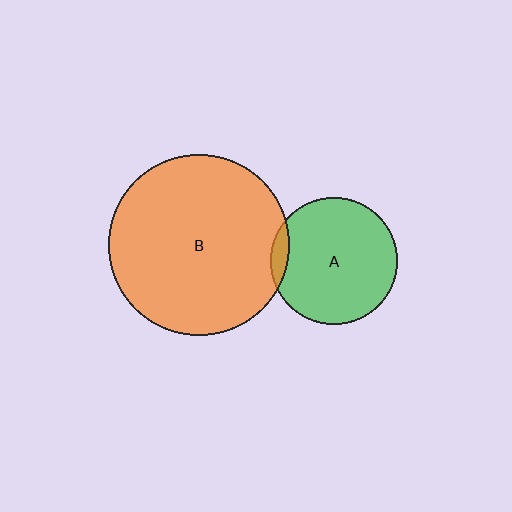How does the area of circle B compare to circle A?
Approximately 2.0 times.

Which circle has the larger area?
Circle B (orange).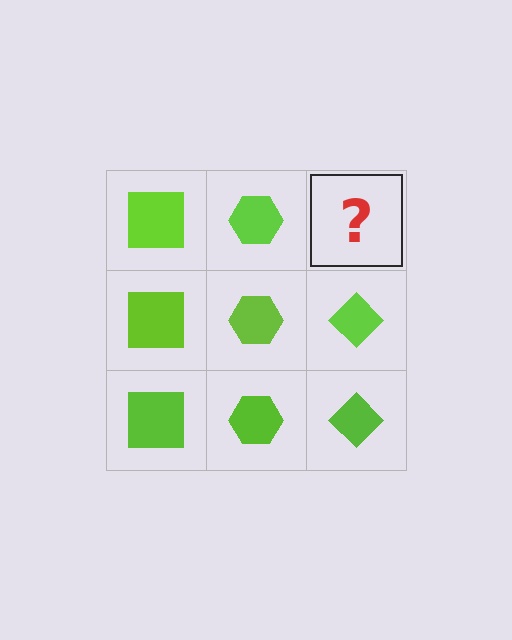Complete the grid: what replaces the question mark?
The question mark should be replaced with a lime diamond.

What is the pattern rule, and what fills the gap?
The rule is that each column has a consistent shape. The gap should be filled with a lime diamond.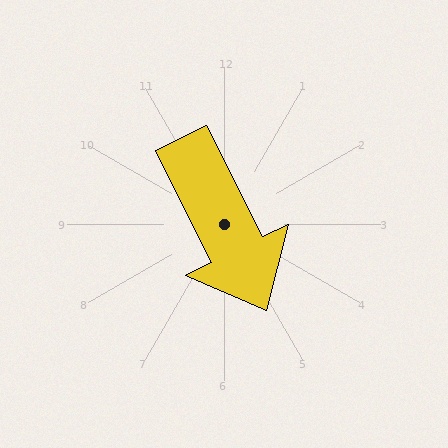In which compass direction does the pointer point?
Southeast.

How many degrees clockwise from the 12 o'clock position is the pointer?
Approximately 153 degrees.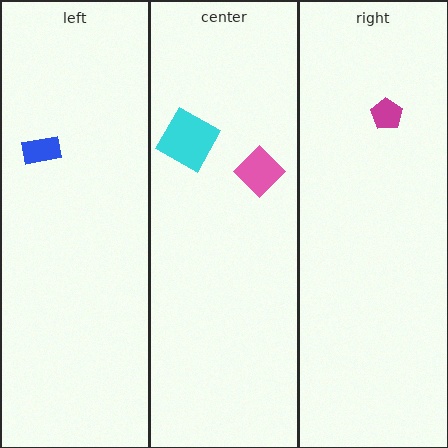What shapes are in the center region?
The cyan square, the pink diamond.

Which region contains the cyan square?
The center region.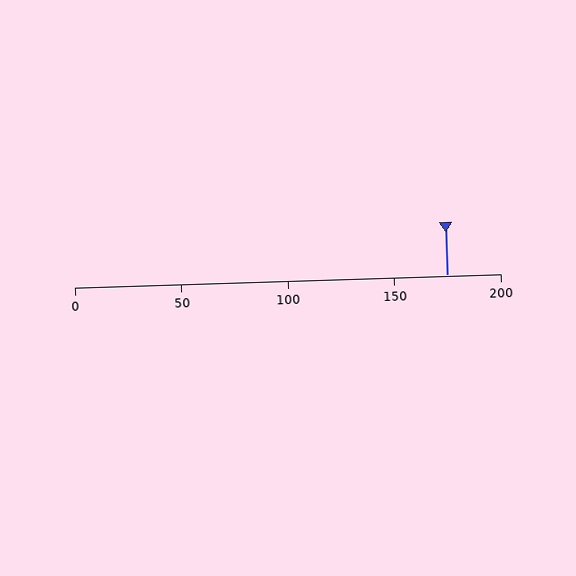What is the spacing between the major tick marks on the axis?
The major ticks are spaced 50 apart.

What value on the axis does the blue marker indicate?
The marker indicates approximately 175.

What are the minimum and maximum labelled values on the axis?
The axis runs from 0 to 200.